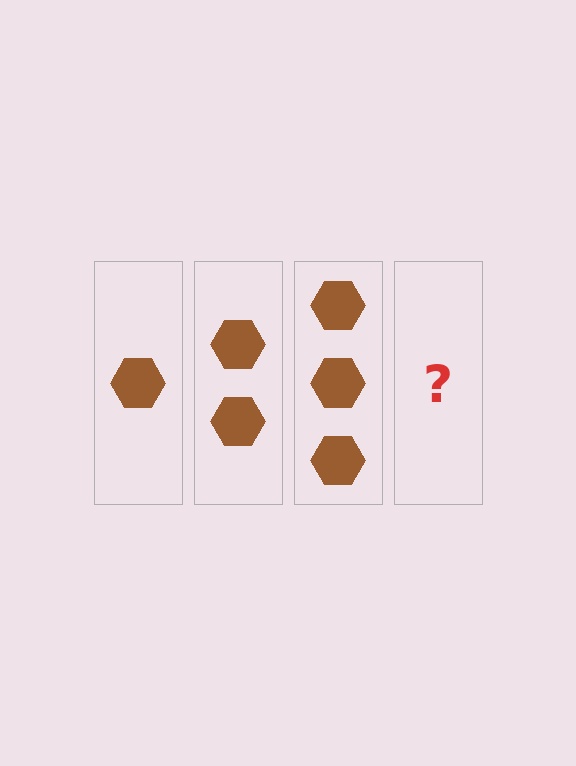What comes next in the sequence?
The next element should be 4 hexagons.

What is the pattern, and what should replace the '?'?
The pattern is that each step adds one more hexagon. The '?' should be 4 hexagons.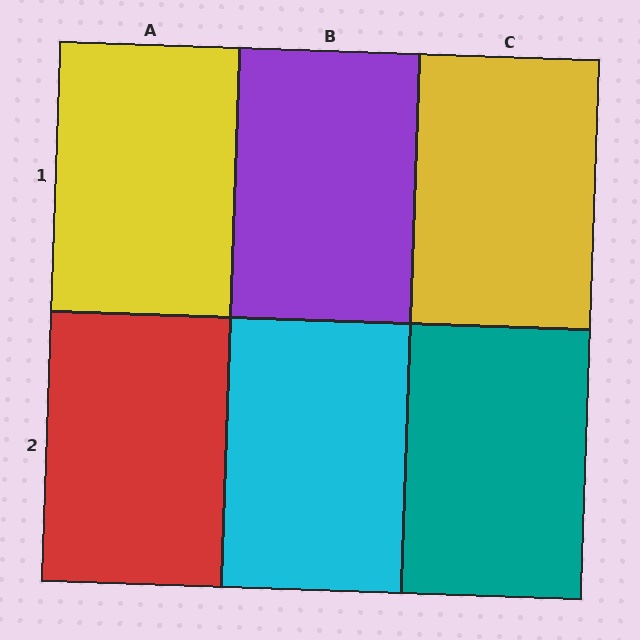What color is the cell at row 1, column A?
Yellow.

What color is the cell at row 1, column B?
Purple.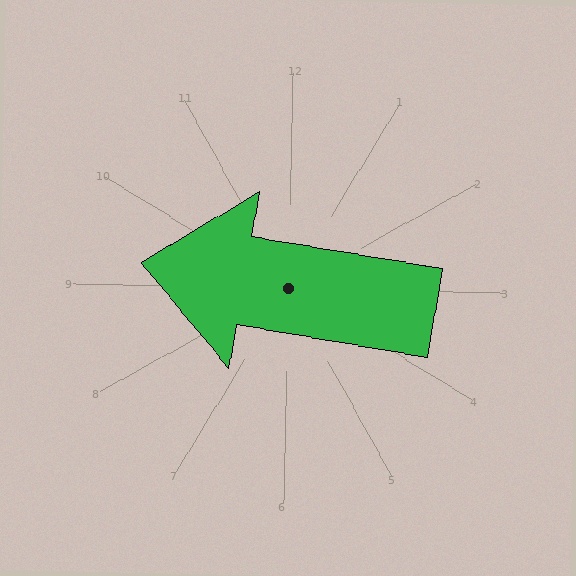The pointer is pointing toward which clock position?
Roughly 9 o'clock.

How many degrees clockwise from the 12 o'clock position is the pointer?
Approximately 279 degrees.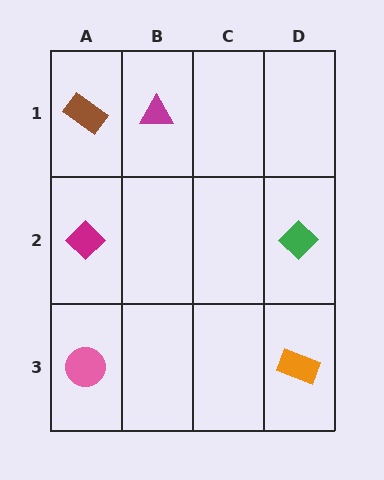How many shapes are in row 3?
2 shapes.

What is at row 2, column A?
A magenta diamond.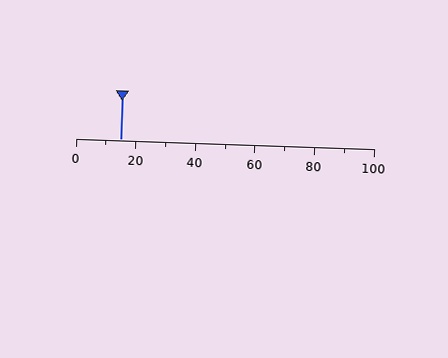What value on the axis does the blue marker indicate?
The marker indicates approximately 15.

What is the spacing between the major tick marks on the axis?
The major ticks are spaced 20 apart.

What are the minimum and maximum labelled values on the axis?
The axis runs from 0 to 100.